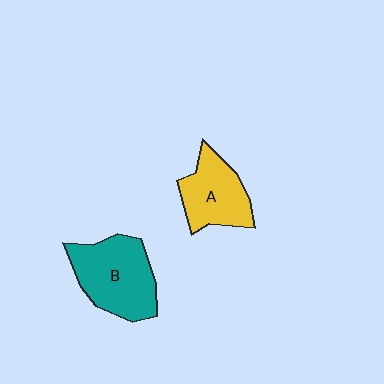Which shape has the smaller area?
Shape A (yellow).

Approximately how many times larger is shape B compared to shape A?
Approximately 1.3 times.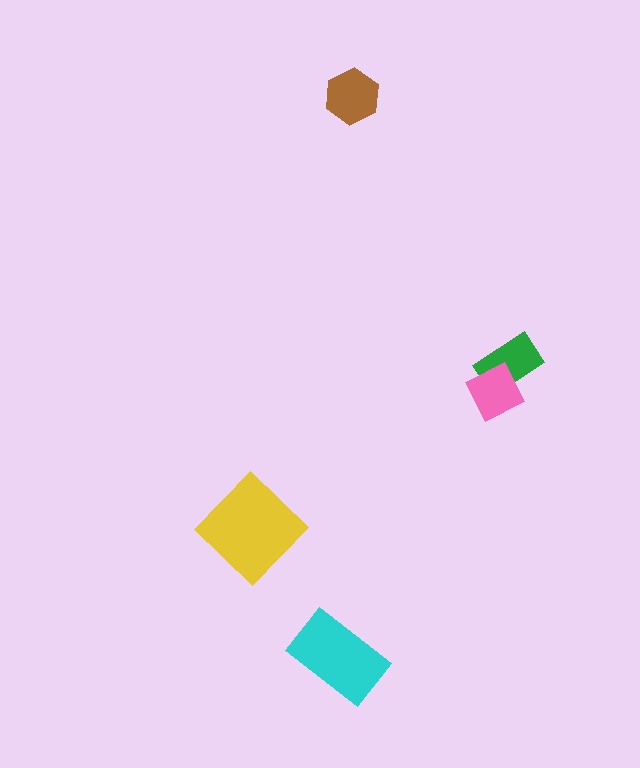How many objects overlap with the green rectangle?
1 object overlaps with the green rectangle.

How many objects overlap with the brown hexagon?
0 objects overlap with the brown hexagon.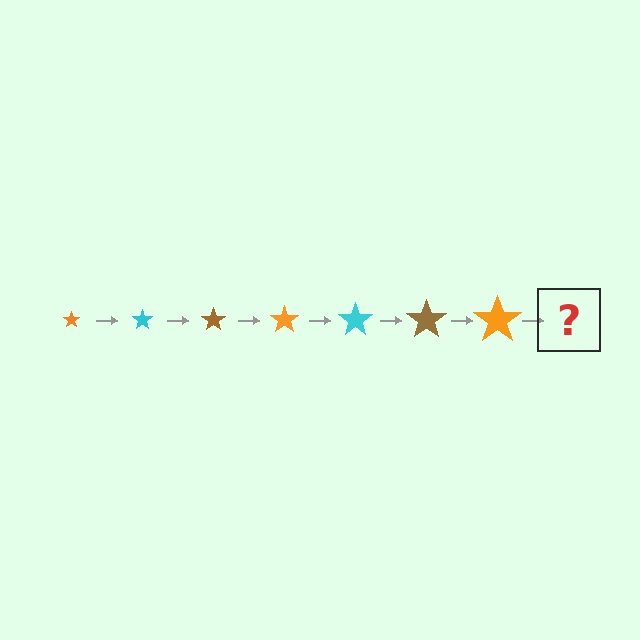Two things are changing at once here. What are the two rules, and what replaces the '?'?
The two rules are that the star grows larger each step and the color cycles through orange, cyan, and brown. The '?' should be a cyan star, larger than the previous one.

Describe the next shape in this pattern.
It should be a cyan star, larger than the previous one.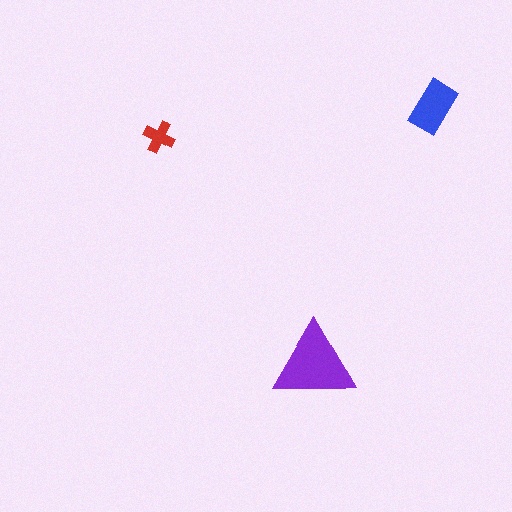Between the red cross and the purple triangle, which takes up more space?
The purple triangle.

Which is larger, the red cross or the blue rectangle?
The blue rectangle.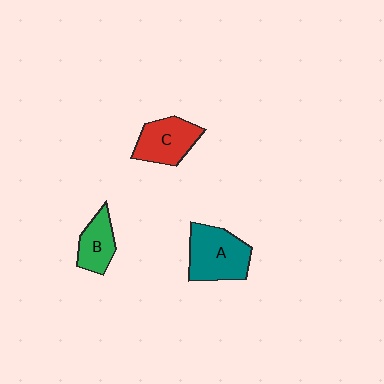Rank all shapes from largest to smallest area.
From largest to smallest: A (teal), C (red), B (green).